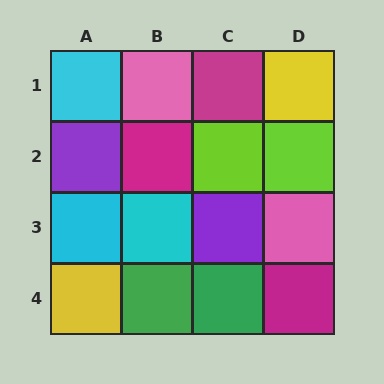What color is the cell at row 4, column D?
Magenta.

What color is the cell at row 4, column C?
Green.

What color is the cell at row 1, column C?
Magenta.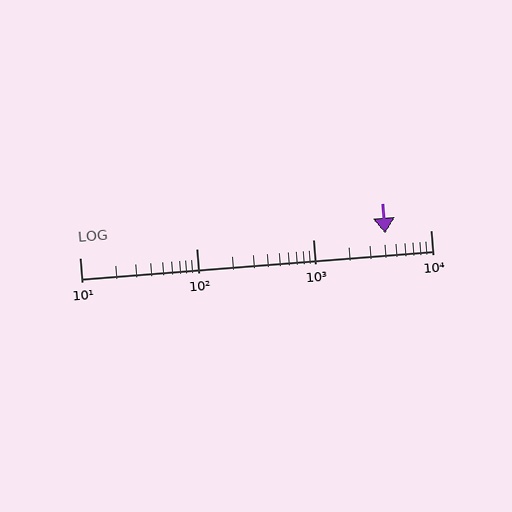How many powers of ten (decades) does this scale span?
The scale spans 3 decades, from 10 to 10000.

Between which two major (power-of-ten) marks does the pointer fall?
The pointer is between 1000 and 10000.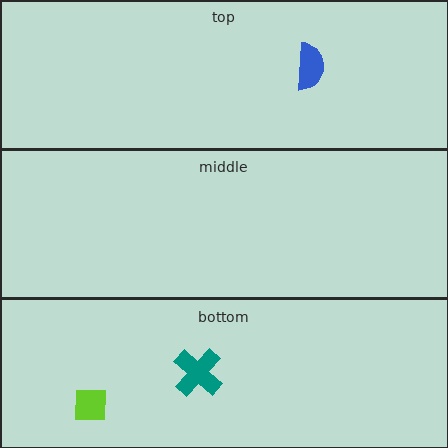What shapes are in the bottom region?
The lime square, the teal cross.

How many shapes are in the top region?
1.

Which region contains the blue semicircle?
The top region.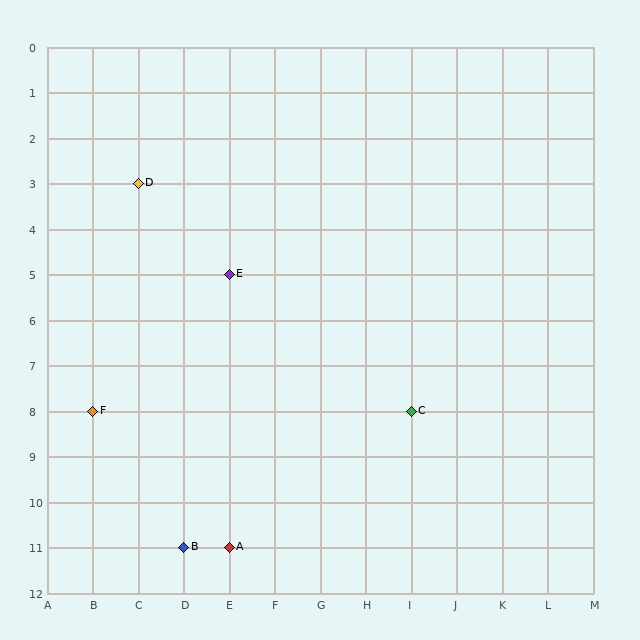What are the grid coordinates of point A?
Point A is at grid coordinates (E, 11).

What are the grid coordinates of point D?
Point D is at grid coordinates (C, 3).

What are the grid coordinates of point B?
Point B is at grid coordinates (D, 11).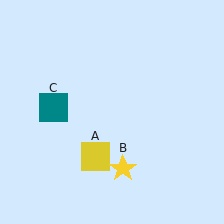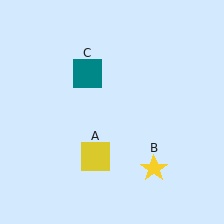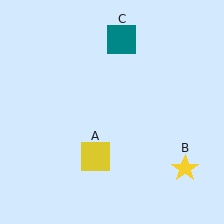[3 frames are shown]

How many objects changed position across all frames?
2 objects changed position: yellow star (object B), teal square (object C).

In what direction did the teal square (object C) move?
The teal square (object C) moved up and to the right.